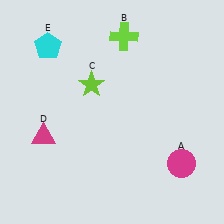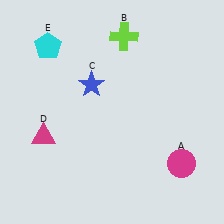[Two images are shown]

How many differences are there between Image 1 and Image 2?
There is 1 difference between the two images.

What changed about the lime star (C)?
In Image 1, C is lime. In Image 2, it changed to blue.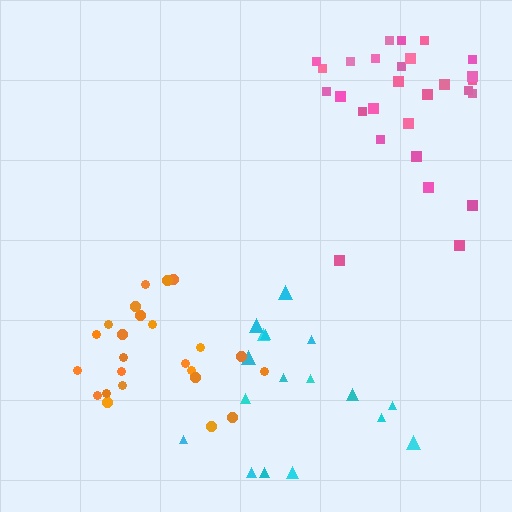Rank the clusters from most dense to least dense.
orange, pink, cyan.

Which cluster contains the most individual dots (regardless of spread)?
Pink (28).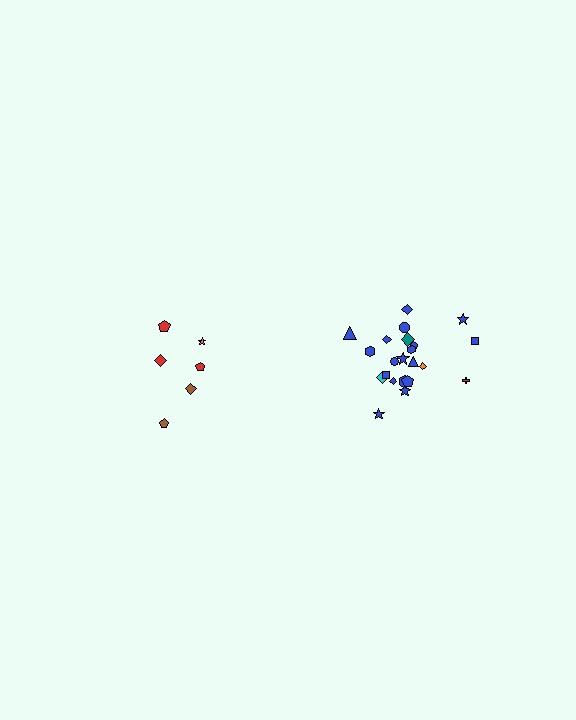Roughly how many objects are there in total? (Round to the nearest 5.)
Roughly 30 objects in total.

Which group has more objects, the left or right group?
The right group.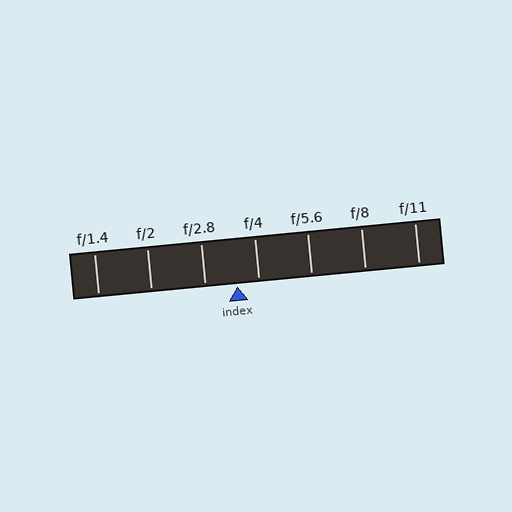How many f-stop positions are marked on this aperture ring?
There are 7 f-stop positions marked.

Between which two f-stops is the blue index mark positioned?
The index mark is between f/2.8 and f/4.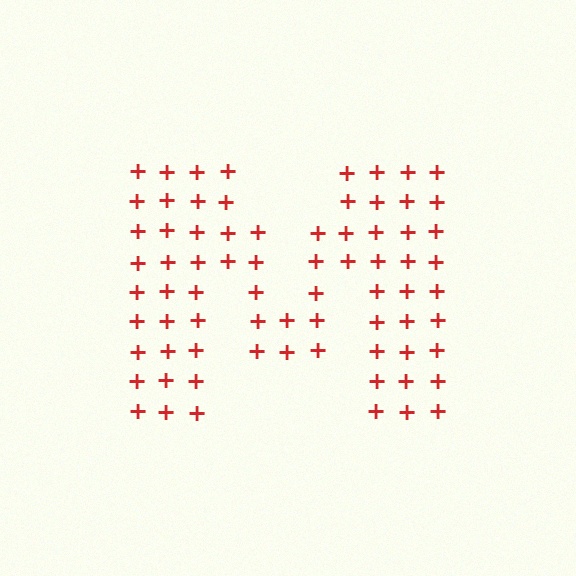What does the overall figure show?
The overall figure shows the letter M.